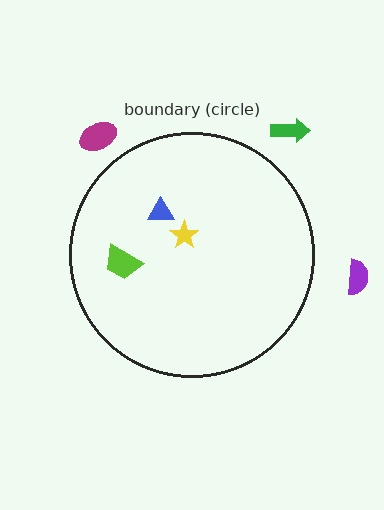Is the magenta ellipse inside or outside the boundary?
Outside.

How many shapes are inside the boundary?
3 inside, 3 outside.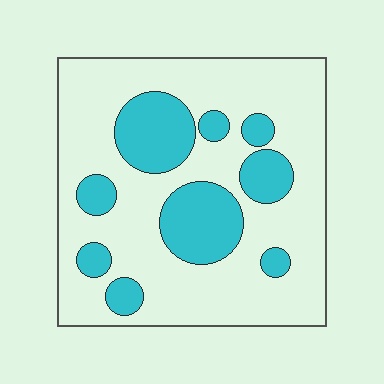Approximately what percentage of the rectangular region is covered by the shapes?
Approximately 25%.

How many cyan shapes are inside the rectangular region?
9.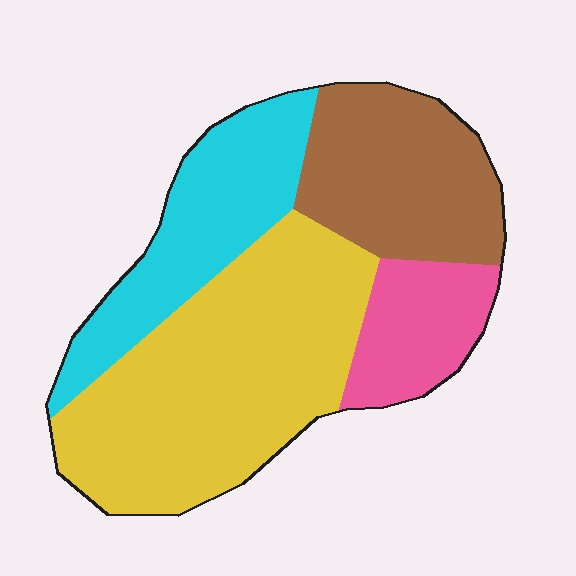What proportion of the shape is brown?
Brown takes up between a sixth and a third of the shape.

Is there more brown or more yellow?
Yellow.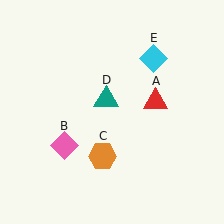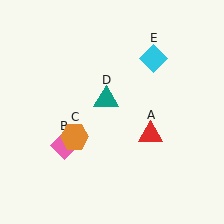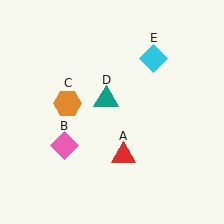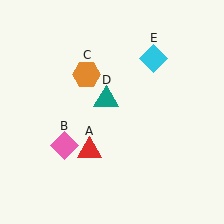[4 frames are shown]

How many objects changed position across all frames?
2 objects changed position: red triangle (object A), orange hexagon (object C).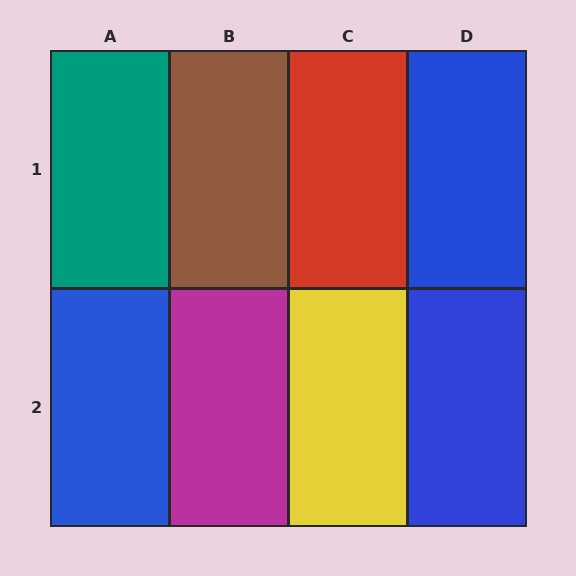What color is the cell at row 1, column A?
Teal.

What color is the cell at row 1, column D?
Blue.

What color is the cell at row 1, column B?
Brown.